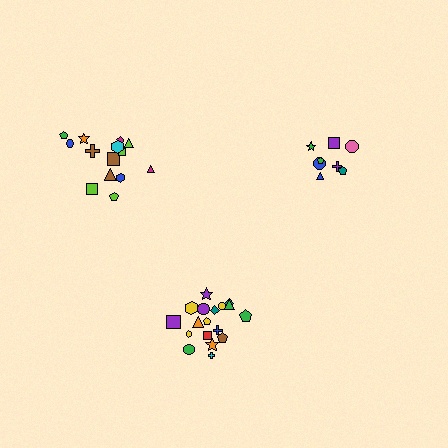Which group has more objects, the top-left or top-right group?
The top-left group.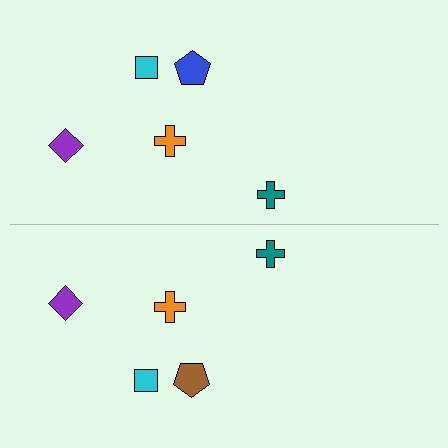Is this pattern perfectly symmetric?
No, the pattern is not perfectly symmetric. The brown pentagon on the bottom side breaks the symmetry — its mirror counterpart is blue.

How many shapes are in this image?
There are 10 shapes in this image.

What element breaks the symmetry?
The brown pentagon on the bottom side breaks the symmetry — its mirror counterpart is blue.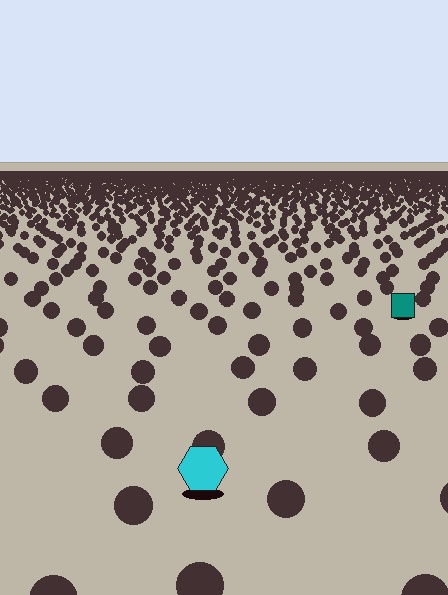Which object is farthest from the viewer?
The teal square is farthest from the viewer. It appears smaller and the ground texture around it is denser.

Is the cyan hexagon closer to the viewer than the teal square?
Yes. The cyan hexagon is closer — you can tell from the texture gradient: the ground texture is coarser near it.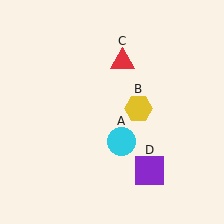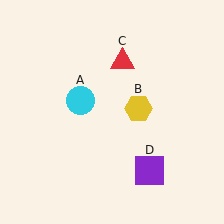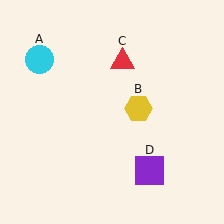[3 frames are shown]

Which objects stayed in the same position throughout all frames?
Yellow hexagon (object B) and red triangle (object C) and purple square (object D) remained stationary.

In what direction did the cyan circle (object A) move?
The cyan circle (object A) moved up and to the left.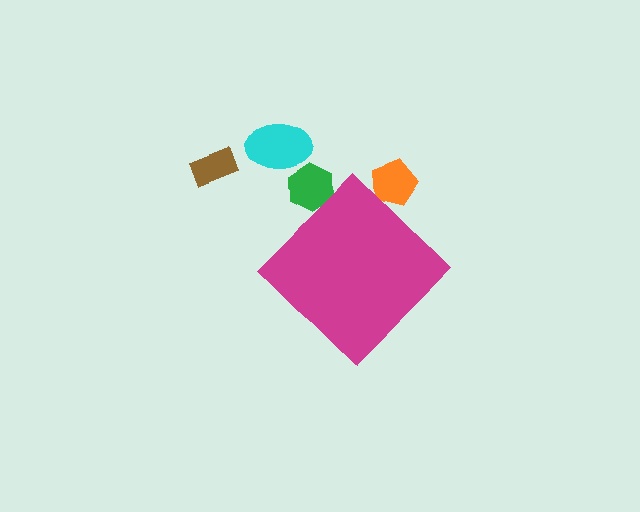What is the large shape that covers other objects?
A magenta diamond.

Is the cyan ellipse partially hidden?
No, the cyan ellipse is fully visible.